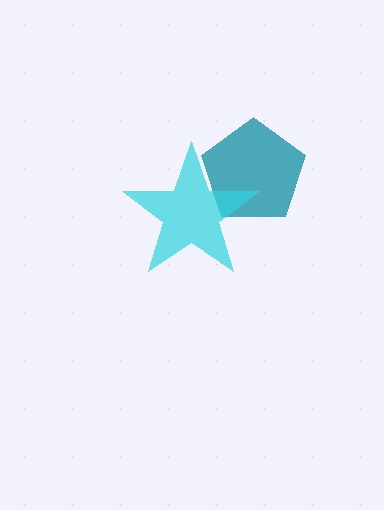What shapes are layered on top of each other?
The layered shapes are: a teal pentagon, a cyan star.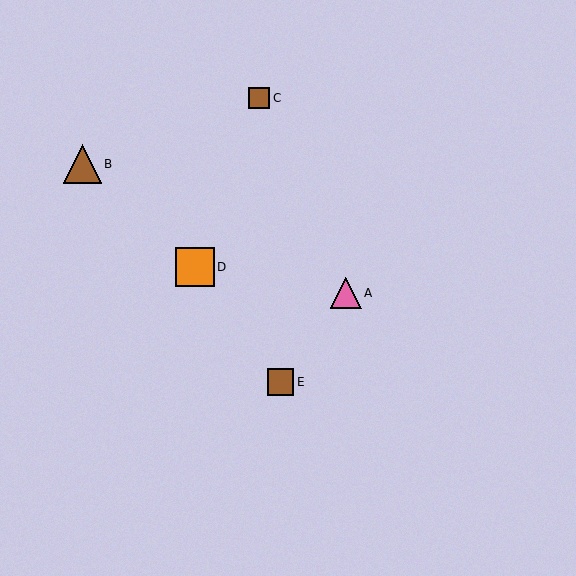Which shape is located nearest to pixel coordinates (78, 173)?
The brown triangle (labeled B) at (82, 164) is nearest to that location.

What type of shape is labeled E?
Shape E is a brown square.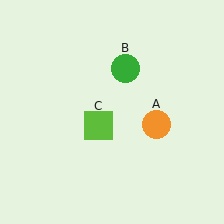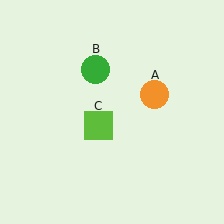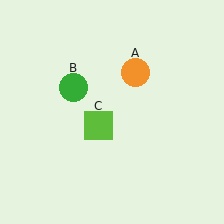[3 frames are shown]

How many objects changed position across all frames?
2 objects changed position: orange circle (object A), green circle (object B).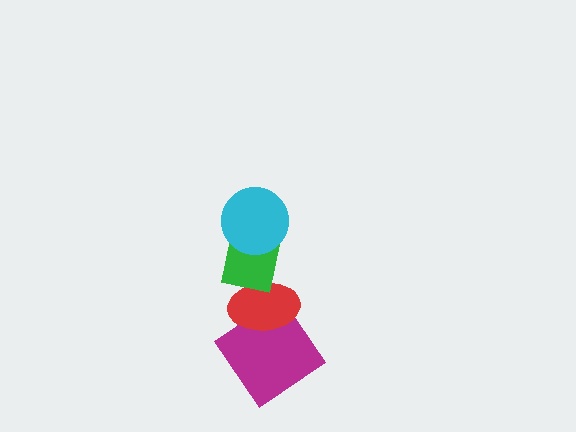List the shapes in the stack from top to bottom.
From top to bottom: the cyan circle, the green square, the red ellipse, the magenta diamond.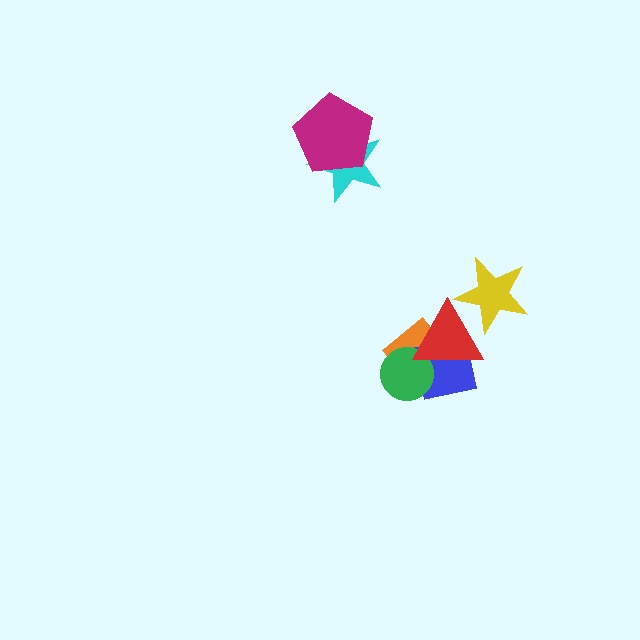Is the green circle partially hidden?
Yes, it is partially covered by another shape.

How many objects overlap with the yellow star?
1 object overlaps with the yellow star.